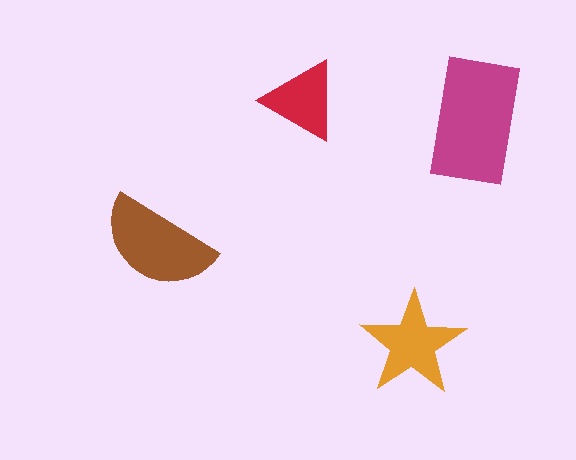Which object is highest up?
The red triangle is topmost.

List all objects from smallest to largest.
The red triangle, the orange star, the brown semicircle, the magenta rectangle.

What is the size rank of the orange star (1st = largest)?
3rd.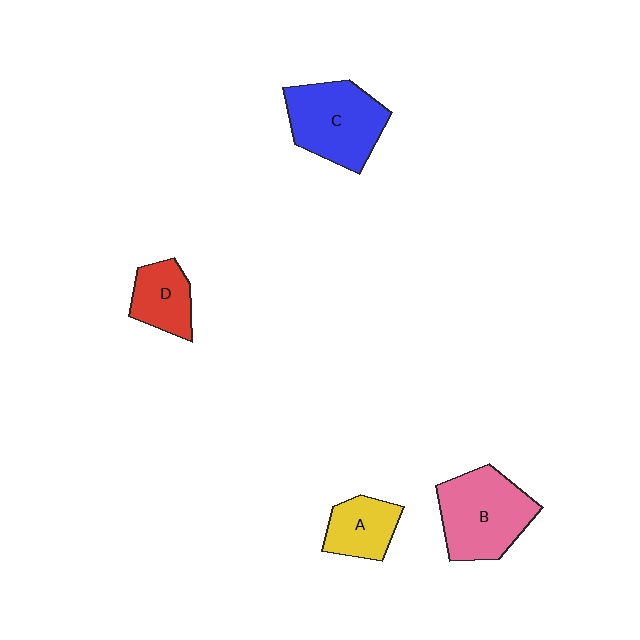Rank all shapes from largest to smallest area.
From largest to smallest: B (pink), C (blue), A (yellow), D (red).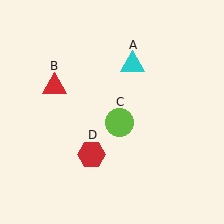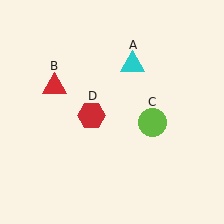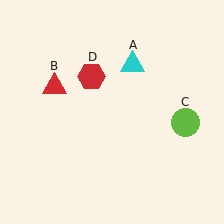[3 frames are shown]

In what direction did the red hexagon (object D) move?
The red hexagon (object D) moved up.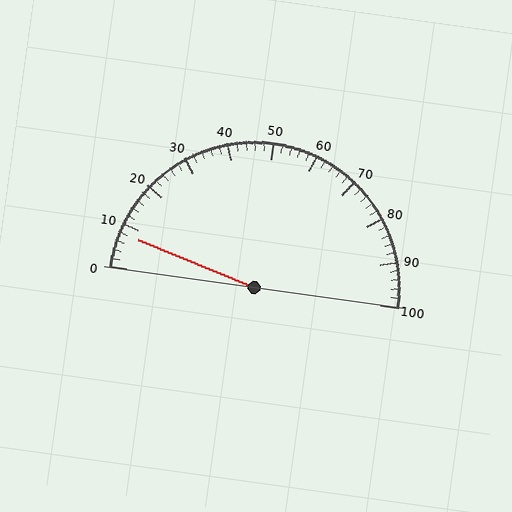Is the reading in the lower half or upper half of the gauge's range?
The reading is in the lower half of the range (0 to 100).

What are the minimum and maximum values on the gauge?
The gauge ranges from 0 to 100.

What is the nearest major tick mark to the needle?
The nearest major tick mark is 10.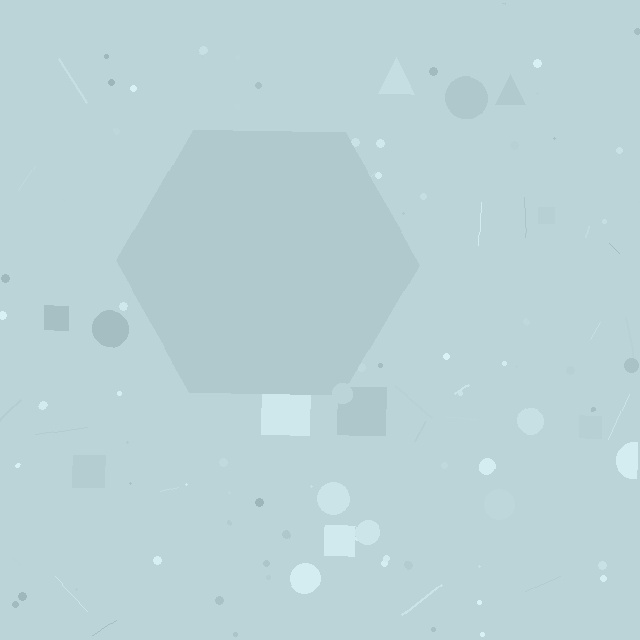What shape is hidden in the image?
A hexagon is hidden in the image.